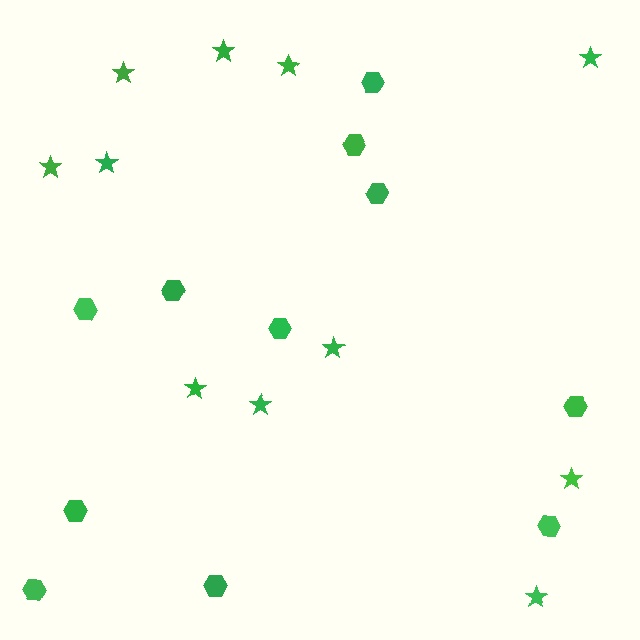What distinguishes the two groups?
There are 2 groups: one group of hexagons (11) and one group of stars (11).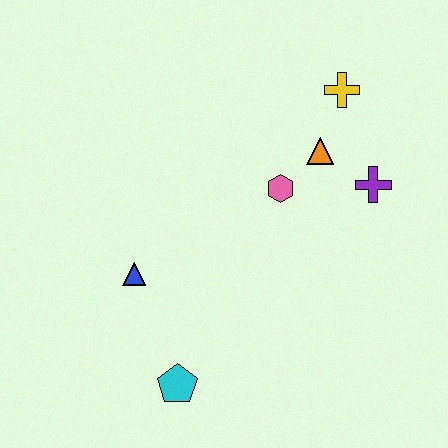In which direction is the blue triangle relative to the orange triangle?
The blue triangle is to the left of the orange triangle.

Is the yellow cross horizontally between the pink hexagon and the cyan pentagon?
No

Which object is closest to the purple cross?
The orange triangle is closest to the purple cross.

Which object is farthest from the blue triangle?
The yellow cross is farthest from the blue triangle.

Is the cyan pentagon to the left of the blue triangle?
No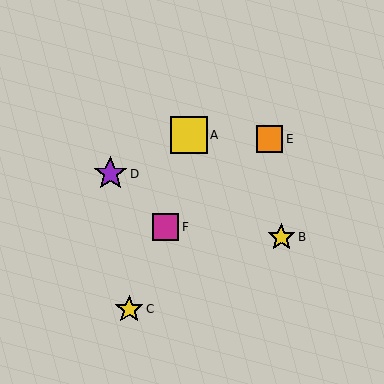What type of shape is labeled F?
Shape F is a magenta square.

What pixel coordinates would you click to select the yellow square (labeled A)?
Click at (189, 135) to select the yellow square A.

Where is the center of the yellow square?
The center of the yellow square is at (189, 135).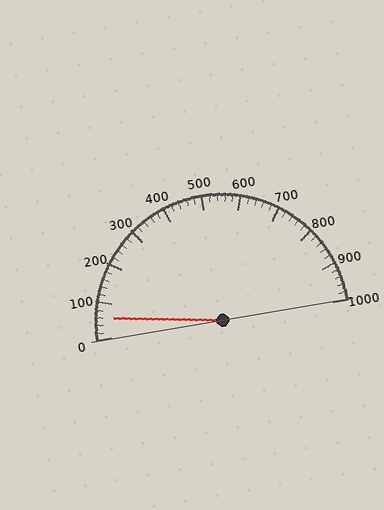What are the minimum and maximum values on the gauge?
The gauge ranges from 0 to 1000.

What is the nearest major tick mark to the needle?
The nearest major tick mark is 100.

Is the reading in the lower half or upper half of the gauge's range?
The reading is in the lower half of the range (0 to 1000).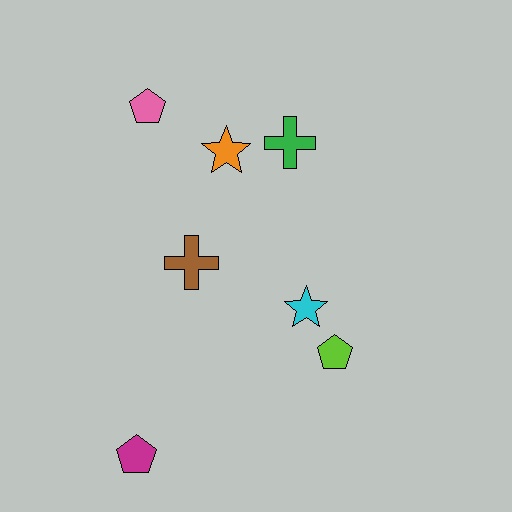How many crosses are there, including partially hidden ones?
There are 2 crosses.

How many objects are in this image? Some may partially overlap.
There are 7 objects.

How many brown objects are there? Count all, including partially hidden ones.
There is 1 brown object.